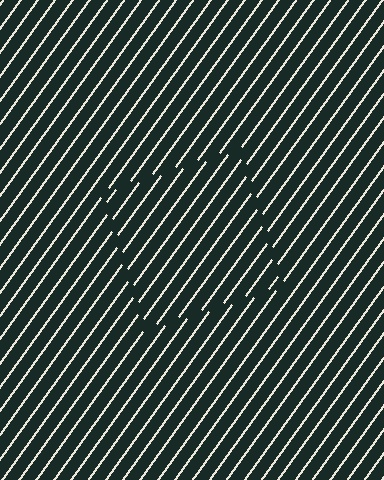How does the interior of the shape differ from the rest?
The interior of the shape contains the same grating, shifted by half a period — the contour is defined by the phase discontinuity where line-ends from the inner and outer gratings abut.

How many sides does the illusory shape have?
4 sides — the line-ends trace a square.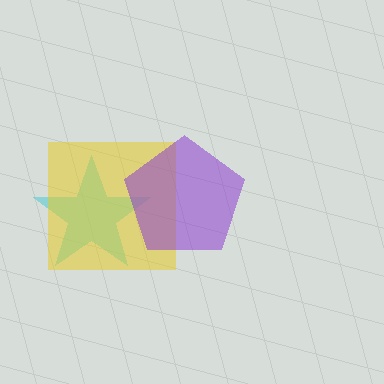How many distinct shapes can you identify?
There are 3 distinct shapes: a cyan star, a yellow square, a purple pentagon.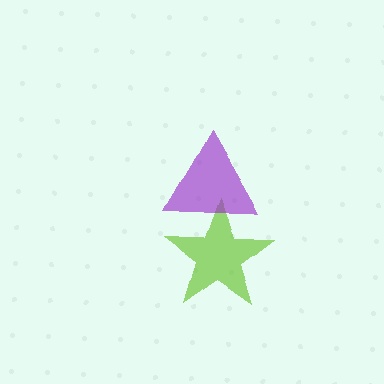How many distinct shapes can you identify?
There are 2 distinct shapes: a lime star, a purple triangle.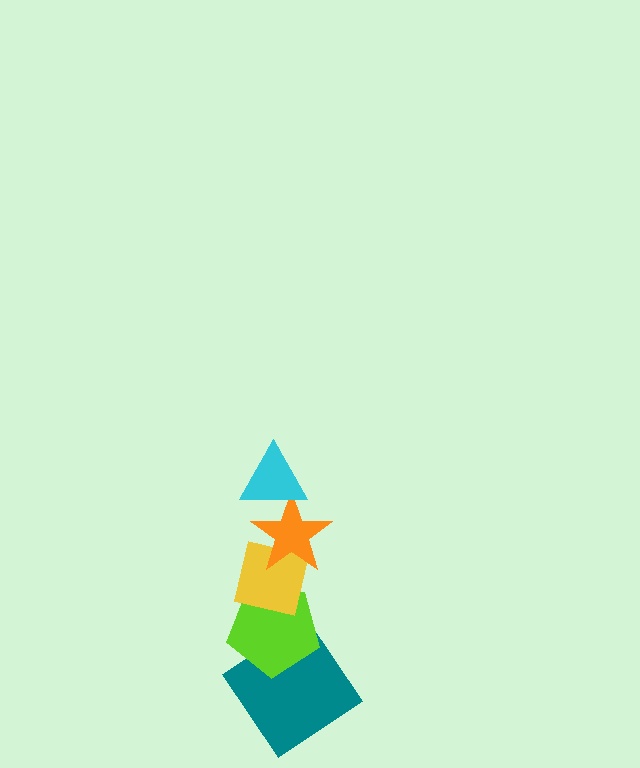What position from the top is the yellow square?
The yellow square is 3rd from the top.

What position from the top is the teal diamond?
The teal diamond is 5th from the top.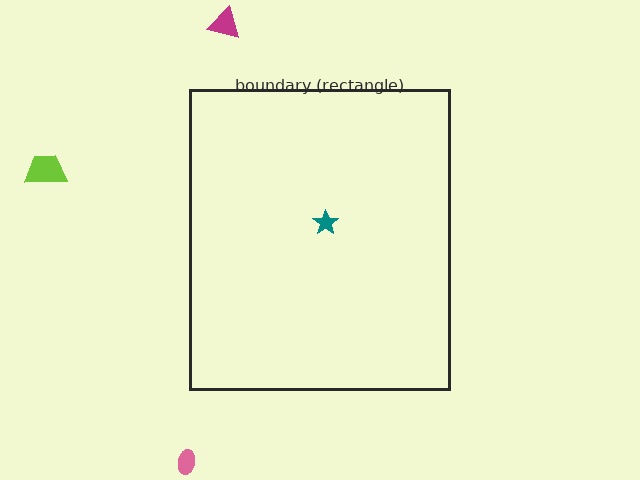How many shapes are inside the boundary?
1 inside, 3 outside.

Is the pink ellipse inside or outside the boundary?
Outside.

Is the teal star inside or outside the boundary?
Inside.